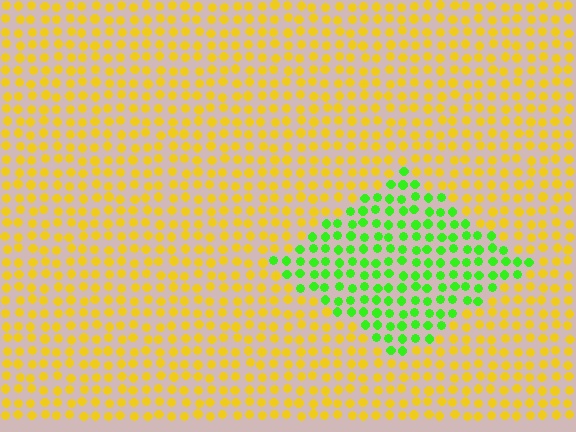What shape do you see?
I see a diamond.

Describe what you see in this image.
The image is filled with small yellow elements in a uniform arrangement. A diamond-shaped region is visible where the elements are tinted to a slightly different hue, forming a subtle color boundary.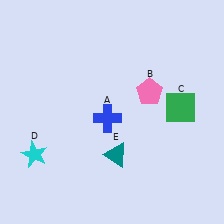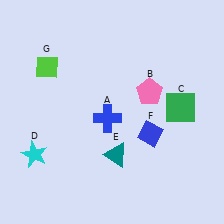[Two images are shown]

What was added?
A blue diamond (F), a lime diamond (G) were added in Image 2.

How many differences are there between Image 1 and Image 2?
There are 2 differences between the two images.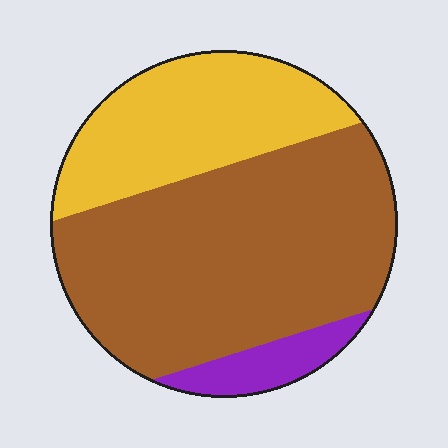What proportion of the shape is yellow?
Yellow covers about 30% of the shape.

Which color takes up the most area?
Brown, at roughly 60%.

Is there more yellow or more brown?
Brown.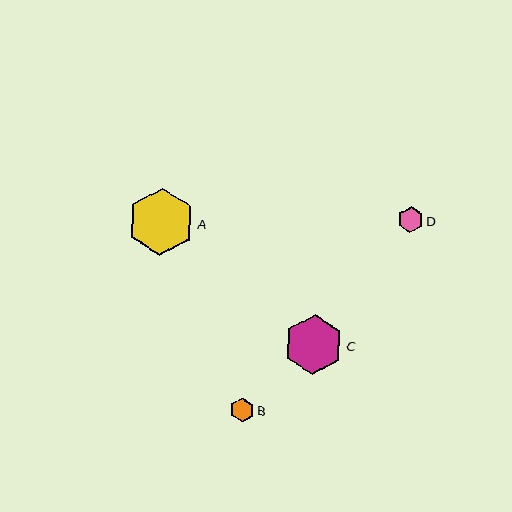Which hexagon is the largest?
Hexagon A is the largest with a size of approximately 67 pixels.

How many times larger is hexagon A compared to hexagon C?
Hexagon A is approximately 1.1 times the size of hexagon C.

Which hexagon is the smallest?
Hexagon B is the smallest with a size of approximately 24 pixels.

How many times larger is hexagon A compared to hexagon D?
Hexagon A is approximately 2.6 times the size of hexagon D.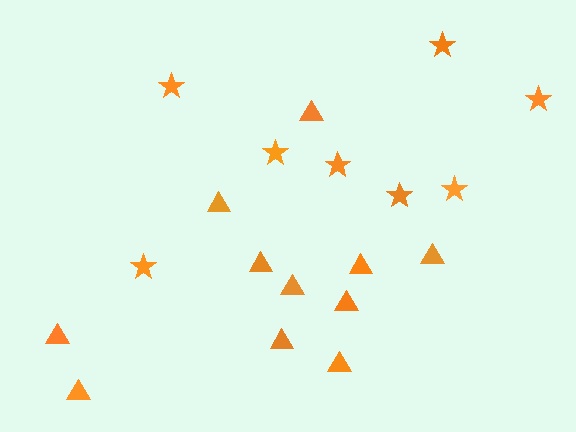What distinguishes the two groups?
There are 2 groups: one group of stars (8) and one group of triangles (11).